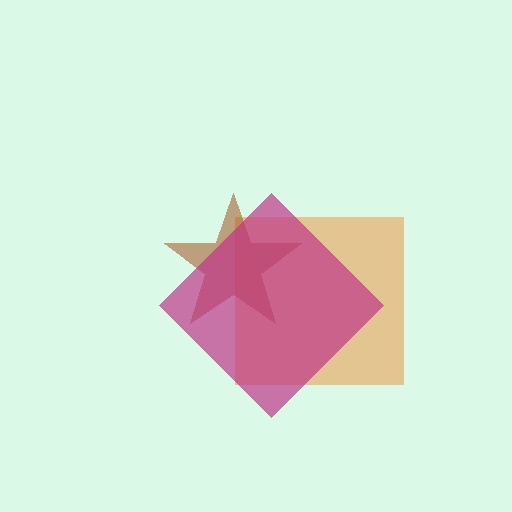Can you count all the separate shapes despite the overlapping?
Yes, there are 3 separate shapes.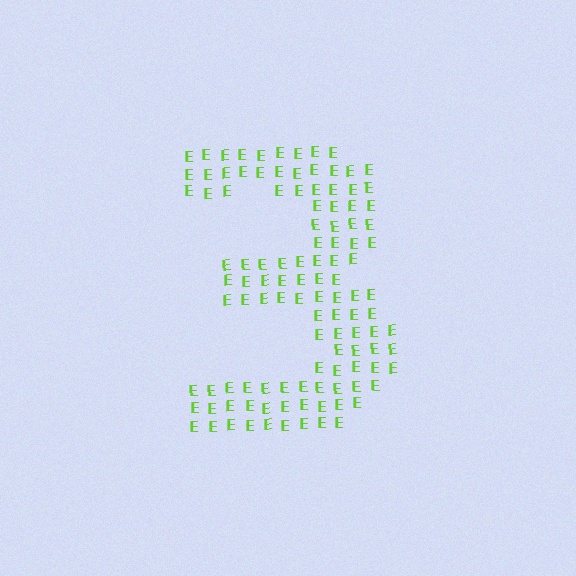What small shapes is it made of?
It is made of small letter E's.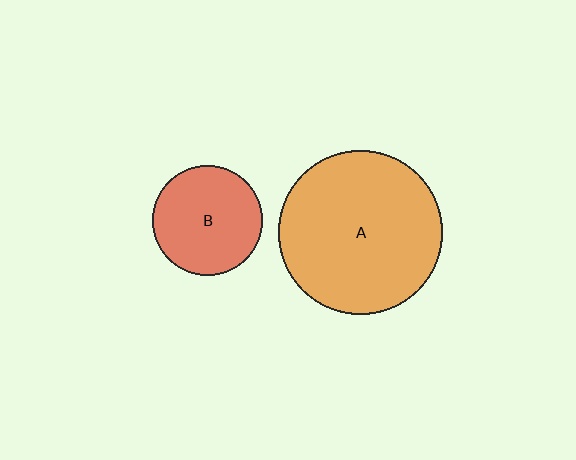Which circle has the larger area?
Circle A (orange).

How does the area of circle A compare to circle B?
Approximately 2.2 times.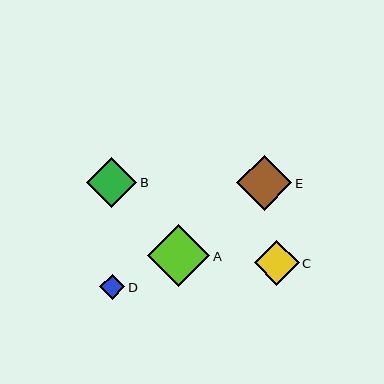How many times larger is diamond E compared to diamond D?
Diamond E is approximately 2.2 times the size of diamond D.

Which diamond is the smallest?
Diamond D is the smallest with a size of approximately 25 pixels.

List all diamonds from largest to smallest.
From largest to smallest: A, E, B, C, D.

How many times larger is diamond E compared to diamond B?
Diamond E is approximately 1.1 times the size of diamond B.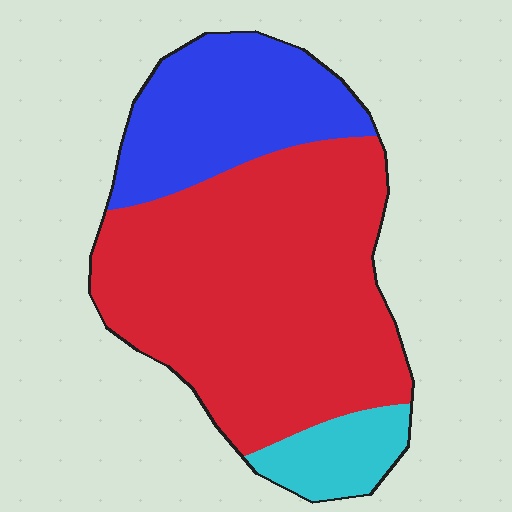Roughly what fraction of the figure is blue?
Blue takes up about one quarter (1/4) of the figure.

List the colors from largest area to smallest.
From largest to smallest: red, blue, cyan.